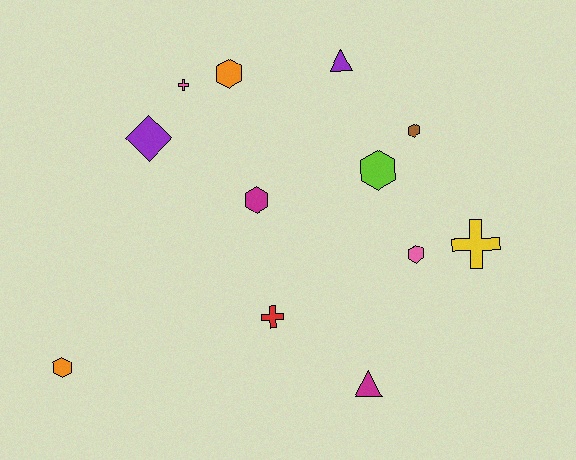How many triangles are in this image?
There are 2 triangles.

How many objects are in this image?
There are 12 objects.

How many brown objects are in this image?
There is 1 brown object.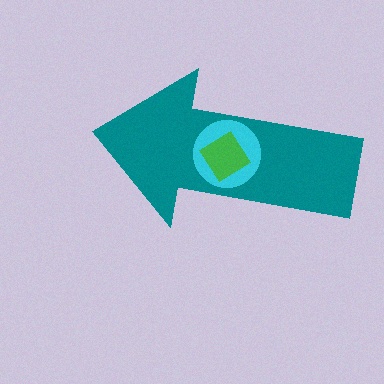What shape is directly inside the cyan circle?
The green diamond.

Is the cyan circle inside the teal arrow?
Yes.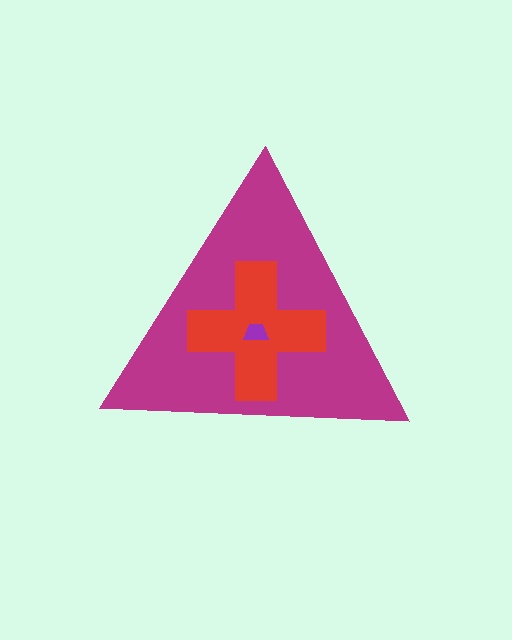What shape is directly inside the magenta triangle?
The red cross.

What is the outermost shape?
The magenta triangle.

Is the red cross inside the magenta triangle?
Yes.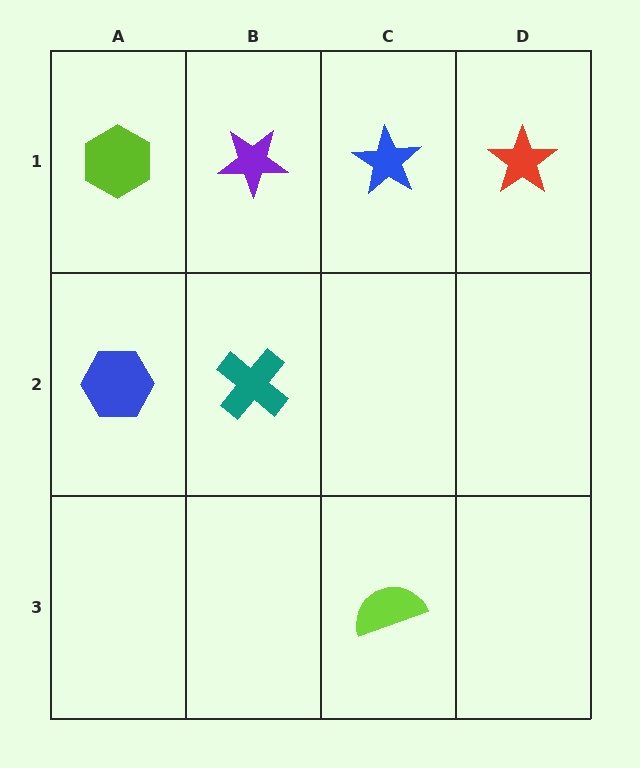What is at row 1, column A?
A lime hexagon.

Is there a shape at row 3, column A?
No, that cell is empty.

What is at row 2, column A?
A blue hexagon.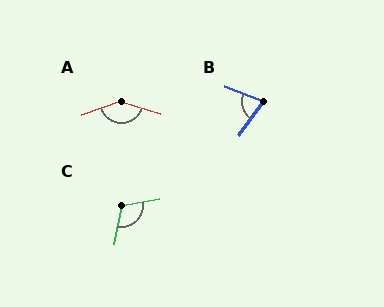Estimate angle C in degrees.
Approximately 111 degrees.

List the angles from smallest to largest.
B (76°), C (111°), A (144°).